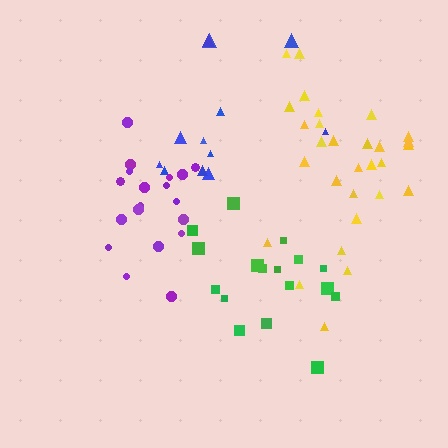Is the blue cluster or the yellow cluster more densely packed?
Yellow.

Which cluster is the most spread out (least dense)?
Blue.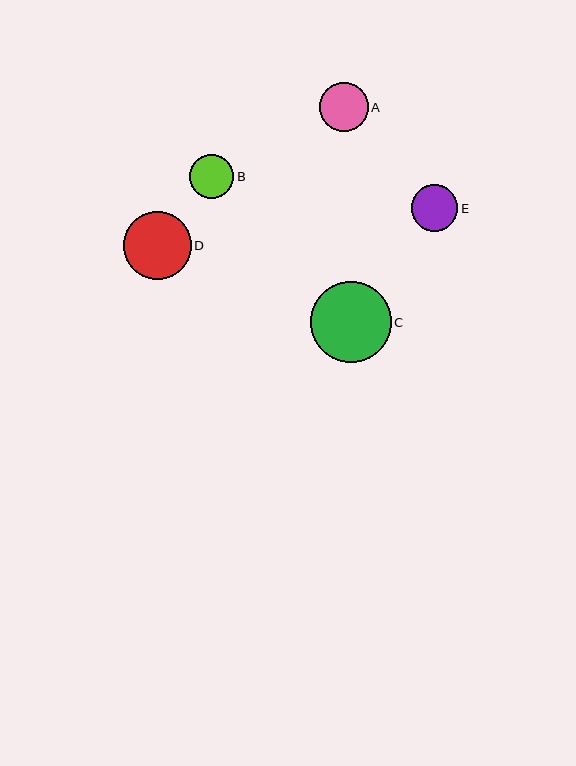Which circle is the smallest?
Circle B is the smallest with a size of approximately 44 pixels.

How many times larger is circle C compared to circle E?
Circle C is approximately 1.7 times the size of circle E.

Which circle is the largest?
Circle C is the largest with a size of approximately 80 pixels.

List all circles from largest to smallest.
From largest to smallest: C, D, A, E, B.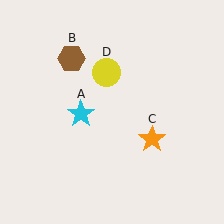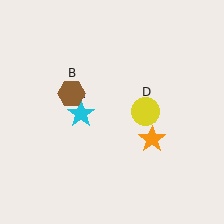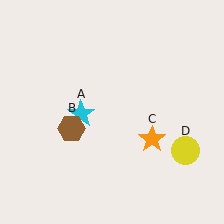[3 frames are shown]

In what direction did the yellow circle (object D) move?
The yellow circle (object D) moved down and to the right.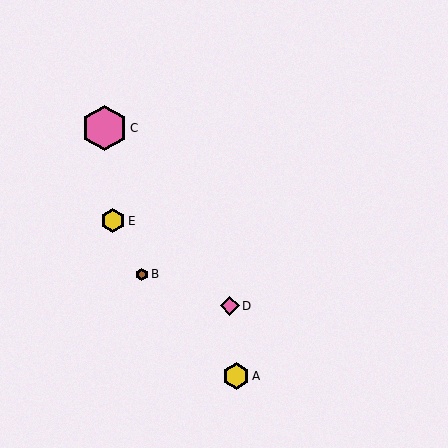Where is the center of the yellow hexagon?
The center of the yellow hexagon is at (236, 376).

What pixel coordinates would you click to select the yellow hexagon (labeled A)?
Click at (236, 376) to select the yellow hexagon A.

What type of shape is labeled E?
Shape E is a yellow hexagon.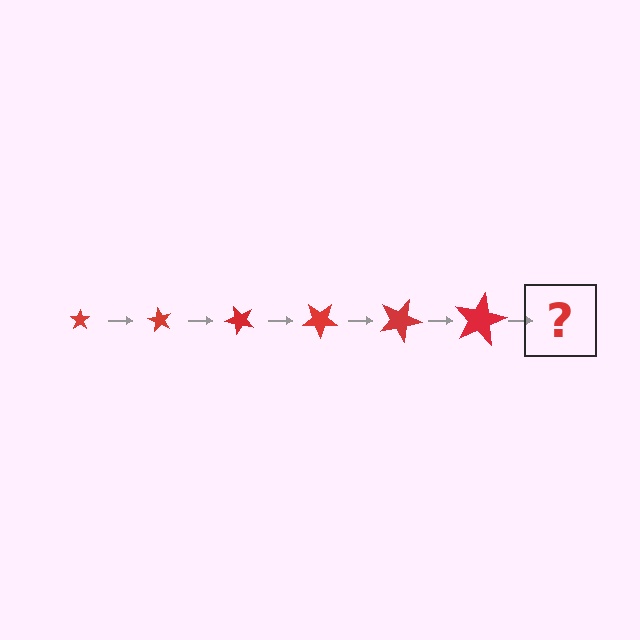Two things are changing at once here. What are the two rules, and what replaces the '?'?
The two rules are that the star grows larger each step and it rotates 60 degrees each step. The '?' should be a star, larger than the previous one and rotated 360 degrees from the start.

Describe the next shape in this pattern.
It should be a star, larger than the previous one and rotated 360 degrees from the start.